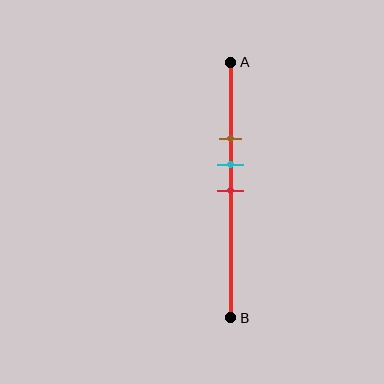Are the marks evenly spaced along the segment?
Yes, the marks are approximately evenly spaced.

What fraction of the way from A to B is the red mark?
The red mark is approximately 50% (0.5) of the way from A to B.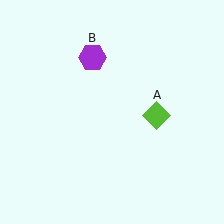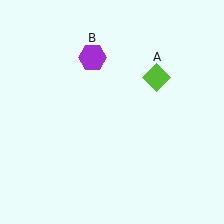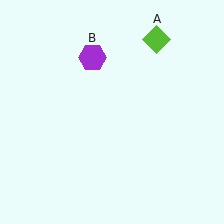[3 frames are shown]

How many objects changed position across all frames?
1 object changed position: lime diamond (object A).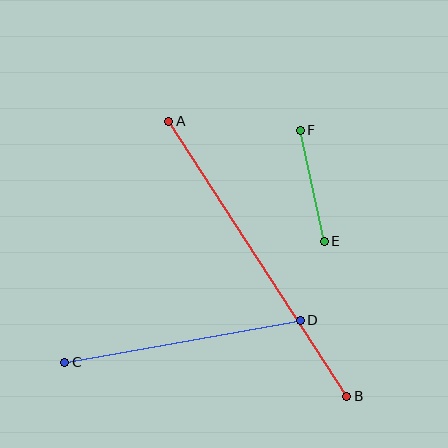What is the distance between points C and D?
The distance is approximately 239 pixels.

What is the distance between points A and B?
The distance is approximately 328 pixels.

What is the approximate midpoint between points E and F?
The midpoint is at approximately (312, 186) pixels.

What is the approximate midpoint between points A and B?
The midpoint is at approximately (258, 259) pixels.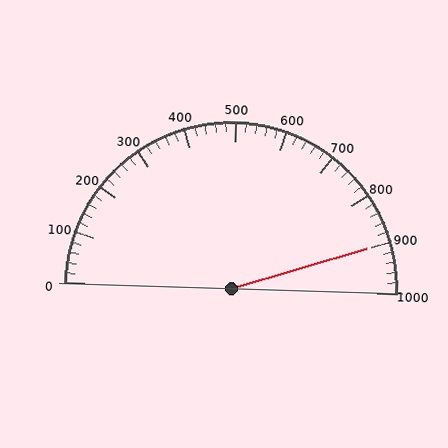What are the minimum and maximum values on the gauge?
The gauge ranges from 0 to 1000.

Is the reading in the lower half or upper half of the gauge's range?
The reading is in the upper half of the range (0 to 1000).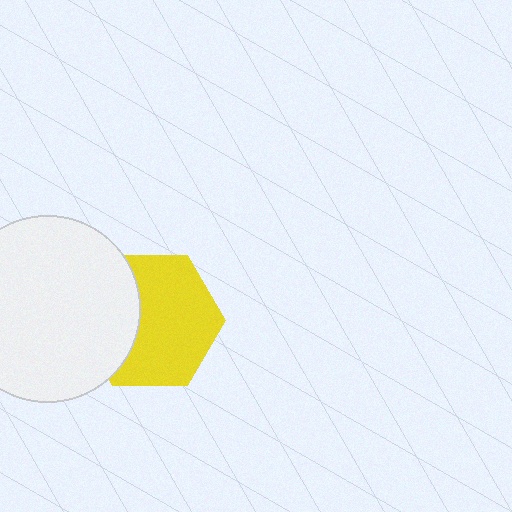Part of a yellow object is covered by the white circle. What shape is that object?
It is a hexagon.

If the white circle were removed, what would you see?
You would see the complete yellow hexagon.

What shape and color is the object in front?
The object in front is a white circle.